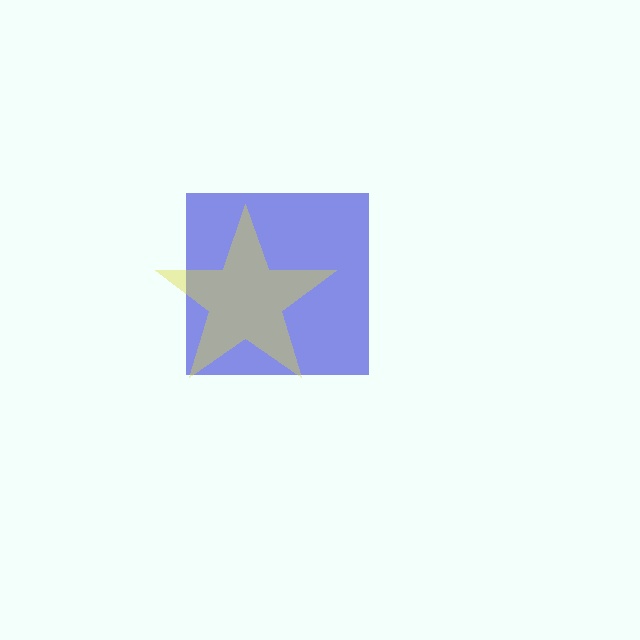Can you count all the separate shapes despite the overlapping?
Yes, there are 2 separate shapes.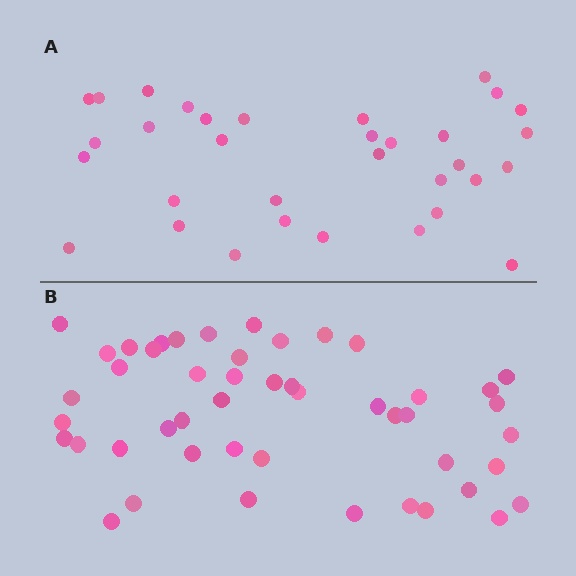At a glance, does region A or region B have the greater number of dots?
Region B (the bottom region) has more dots.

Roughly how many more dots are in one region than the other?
Region B has approximately 15 more dots than region A.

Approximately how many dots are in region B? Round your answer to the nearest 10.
About 50 dots. (The exact count is 48, which rounds to 50.)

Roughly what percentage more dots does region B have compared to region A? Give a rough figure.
About 45% more.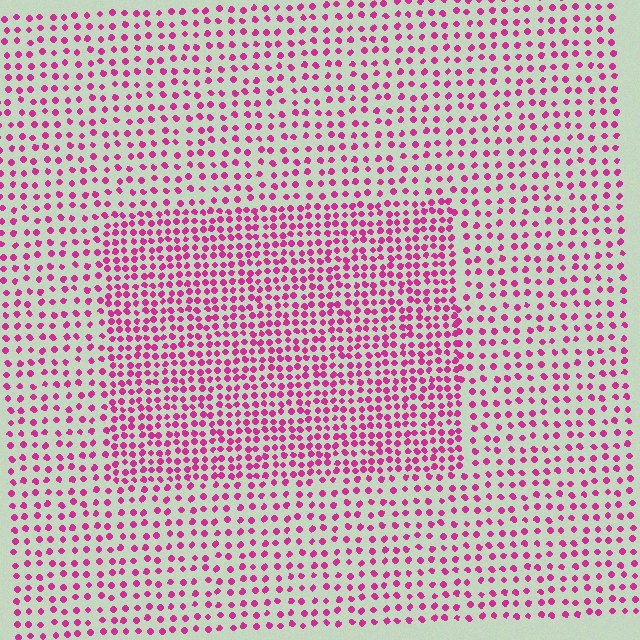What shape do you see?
I see a rectangle.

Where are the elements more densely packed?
The elements are more densely packed inside the rectangle boundary.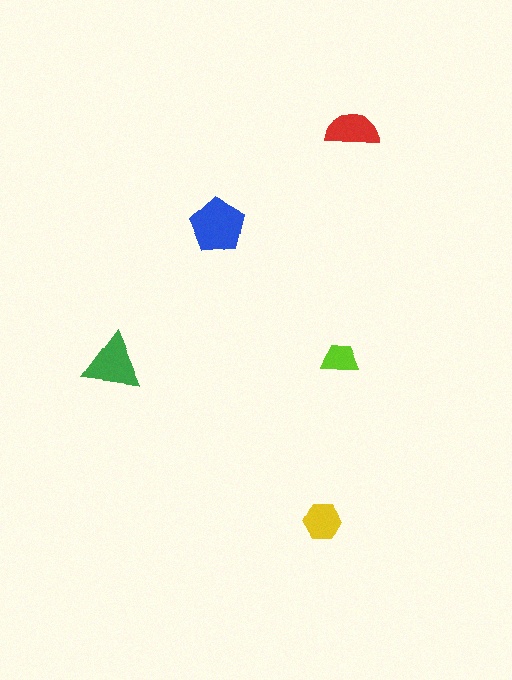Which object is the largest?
The blue pentagon.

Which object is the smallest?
The lime trapezoid.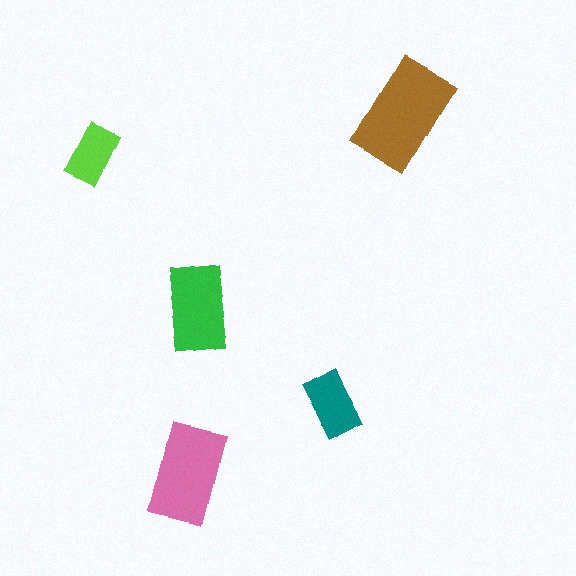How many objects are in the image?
There are 5 objects in the image.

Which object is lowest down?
The pink rectangle is bottommost.